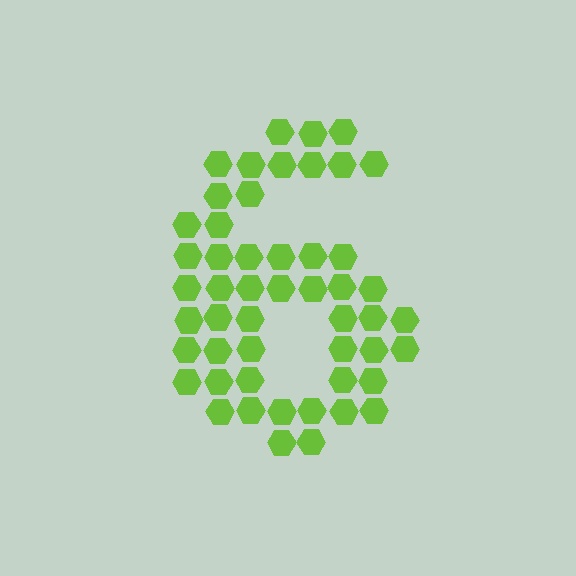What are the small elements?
The small elements are hexagons.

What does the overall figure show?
The overall figure shows the digit 6.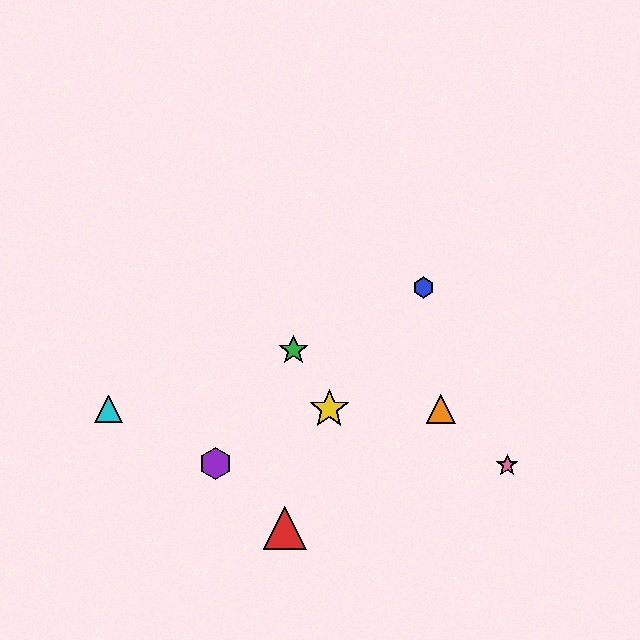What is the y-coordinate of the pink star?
The pink star is at y≈465.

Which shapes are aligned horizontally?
The yellow star, the orange triangle, the cyan triangle are aligned horizontally.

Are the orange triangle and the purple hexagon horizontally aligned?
No, the orange triangle is at y≈409 and the purple hexagon is at y≈463.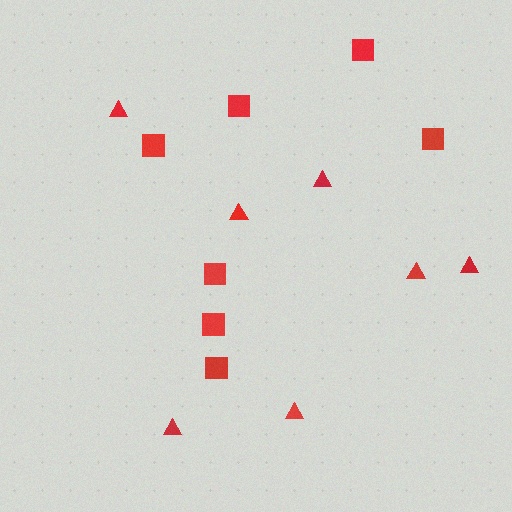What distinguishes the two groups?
There are 2 groups: one group of triangles (7) and one group of squares (7).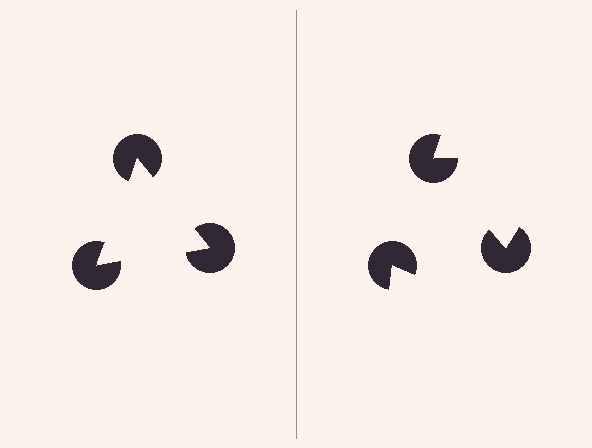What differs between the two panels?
The pac-man discs are positioned identically on both sides; only the wedge orientations differ. On the left they align to a triangle; on the right they are misaligned.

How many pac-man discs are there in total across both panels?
6 — 3 on each side.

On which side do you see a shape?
An illusory triangle appears on the left side. On the right side the wedge cuts are rotated, so no coherent shape forms.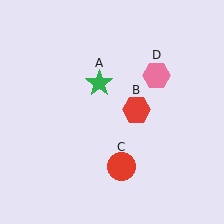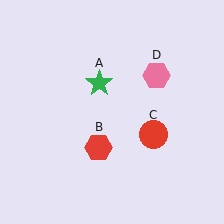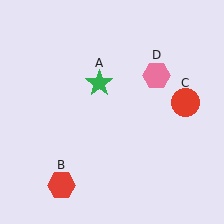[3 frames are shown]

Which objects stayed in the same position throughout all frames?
Green star (object A) and pink hexagon (object D) remained stationary.